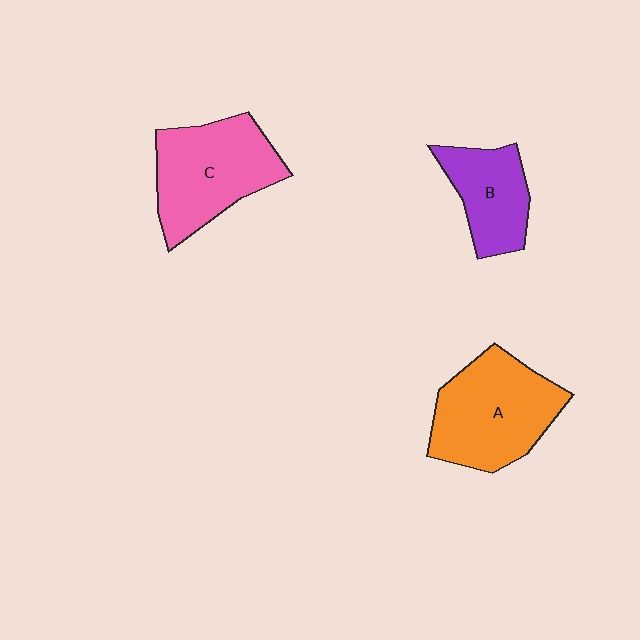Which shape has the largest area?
Shape A (orange).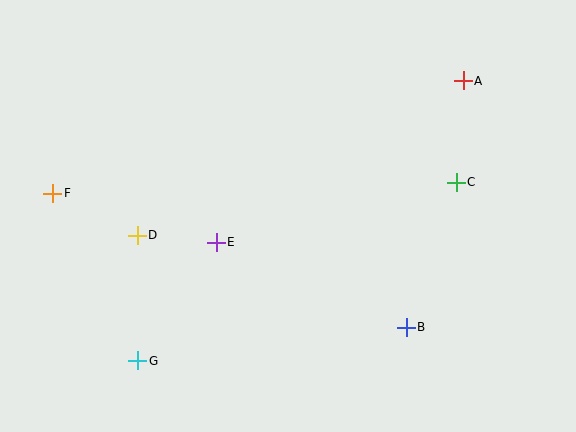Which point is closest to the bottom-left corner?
Point G is closest to the bottom-left corner.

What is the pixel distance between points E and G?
The distance between E and G is 142 pixels.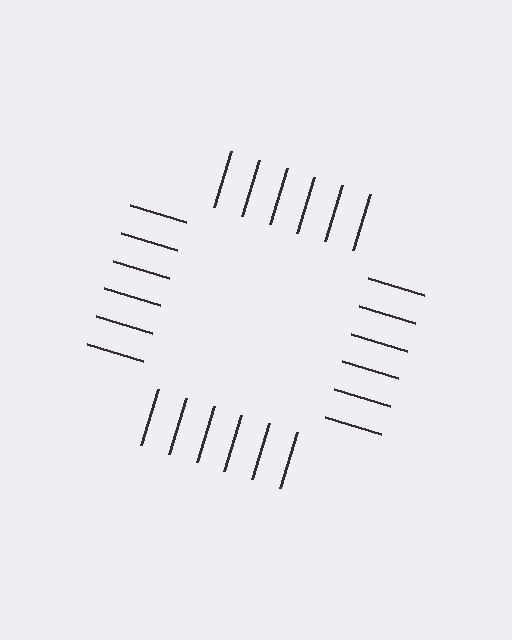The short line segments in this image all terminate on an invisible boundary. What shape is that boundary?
An illusory square — the line segments terminate on its edges but no continuous stroke is drawn.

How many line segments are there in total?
24 — 6 along each of the 4 edges.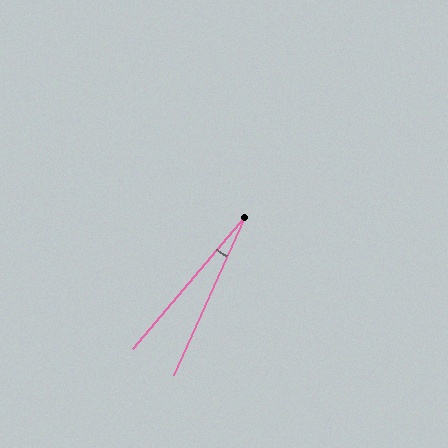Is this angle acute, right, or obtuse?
It is acute.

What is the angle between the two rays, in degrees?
Approximately 16 degrees.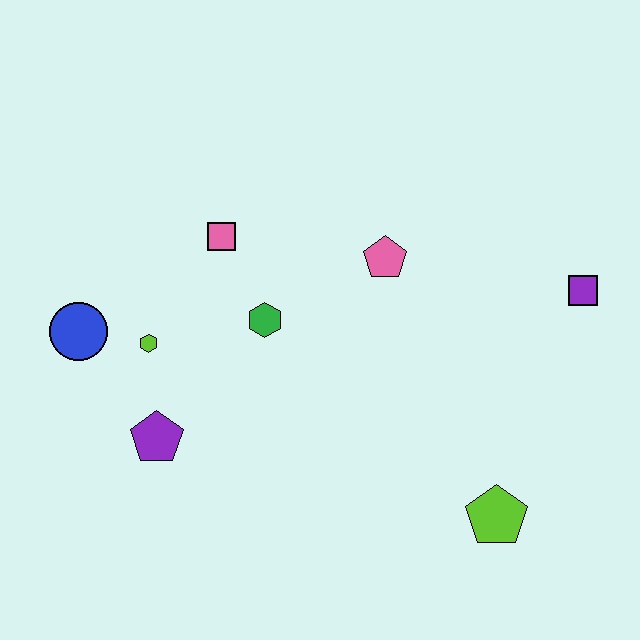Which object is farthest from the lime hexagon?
The purple square is farthest from the lime hexagon.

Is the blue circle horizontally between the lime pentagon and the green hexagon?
No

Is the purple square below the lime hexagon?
No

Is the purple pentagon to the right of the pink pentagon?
No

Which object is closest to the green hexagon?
The pink square is closest to the green hexagon.